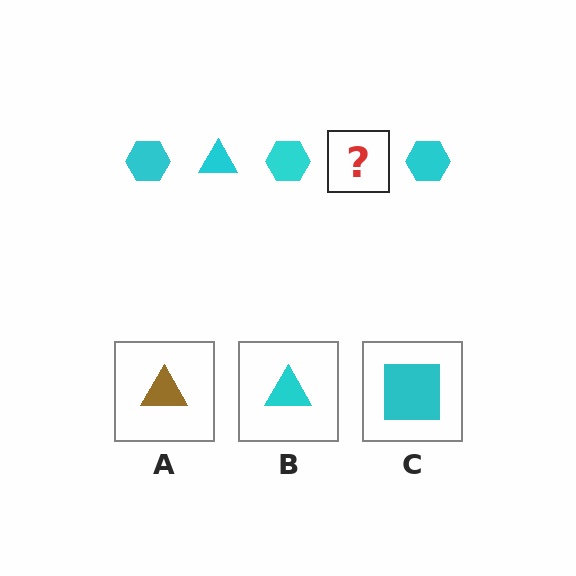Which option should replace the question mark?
Option B.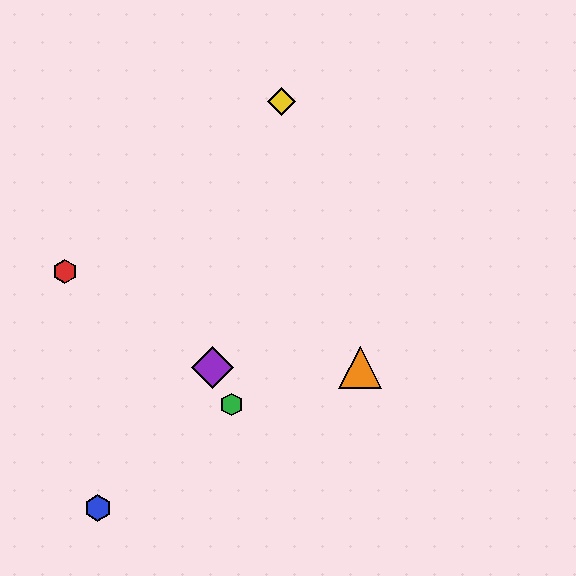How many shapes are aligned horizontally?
2 shapes (the purple diamond, the orange triangle) are aligned horizontally.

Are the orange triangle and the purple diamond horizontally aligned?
Yes, both are at y≈367.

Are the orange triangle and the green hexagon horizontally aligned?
No, the orange triangle is at y≈367 and the green hexagon is at y≈404.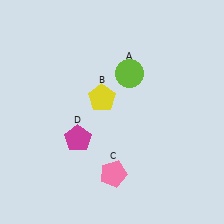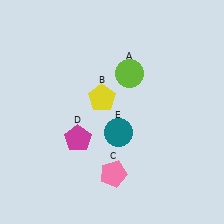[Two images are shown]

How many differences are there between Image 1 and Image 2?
There is 1 difference between the two images.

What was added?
A teal circle (E) was added in Image 2.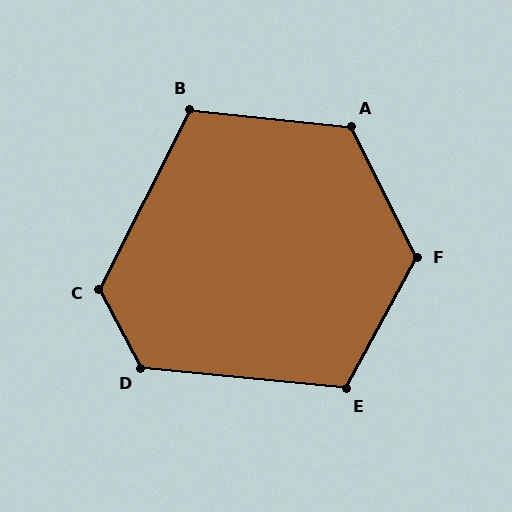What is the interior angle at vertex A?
Approximately 122 degrees (obtuse).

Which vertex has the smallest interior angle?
B, at approximately 111 degrees.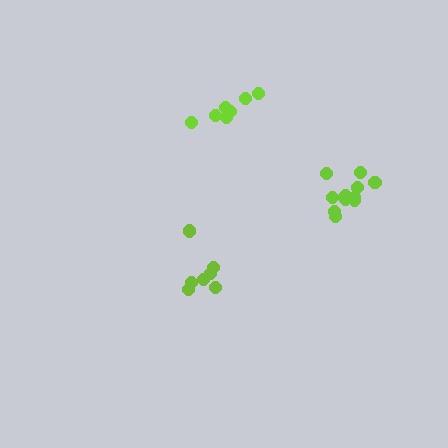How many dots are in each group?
Group 1: 7 dots, Group 2: 11 dots, Group 3: 7 dots (25 total).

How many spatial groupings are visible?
There are 3 spatial groupings.